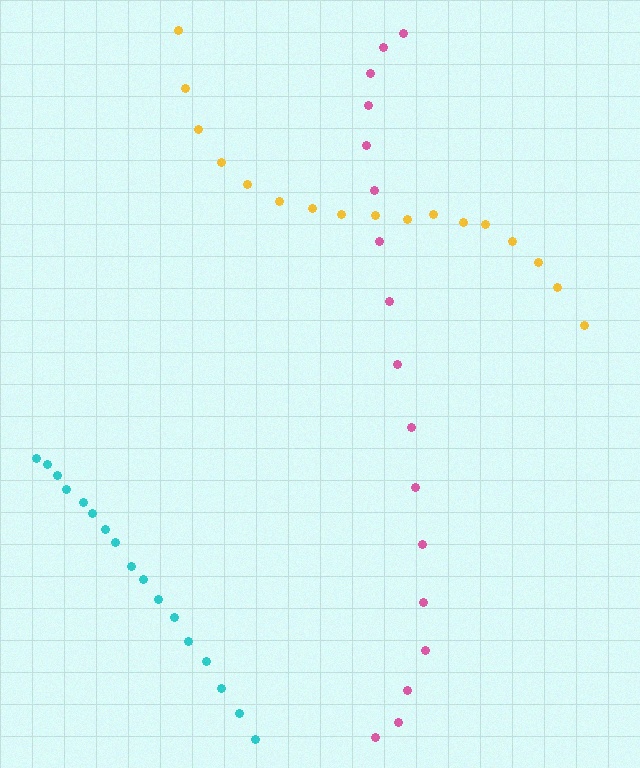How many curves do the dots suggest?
There are 3 distinct paths.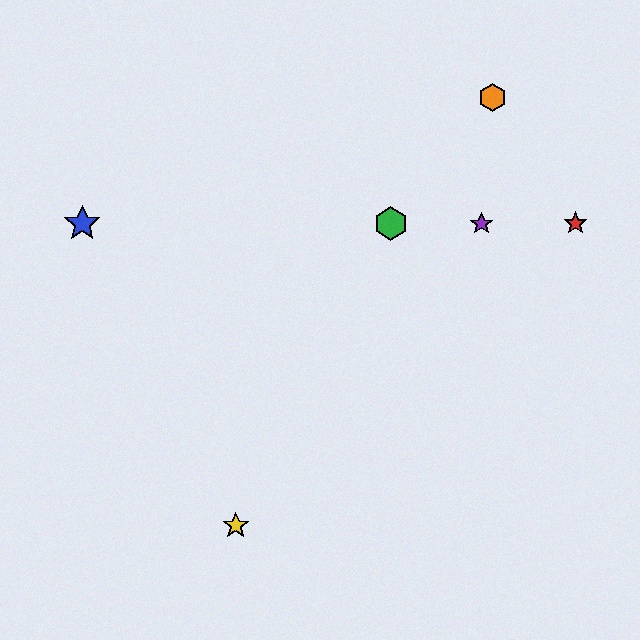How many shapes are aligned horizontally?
4 shapes (the red star, the blue star, the green hexagon, the purple star) are aligned horizontally.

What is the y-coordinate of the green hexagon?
The green hexagon is at y≈224.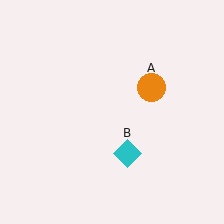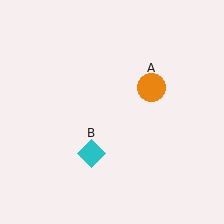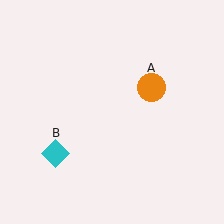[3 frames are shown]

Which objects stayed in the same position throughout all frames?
Orange circle (object A) remained stationary.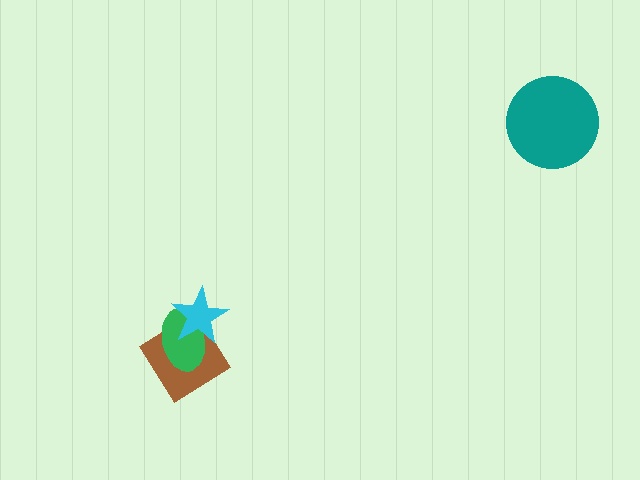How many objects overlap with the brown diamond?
2 objects overlap with the brown diamond.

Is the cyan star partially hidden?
No, no other shape covers it.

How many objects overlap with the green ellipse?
2 objects overlap with the green ellipse.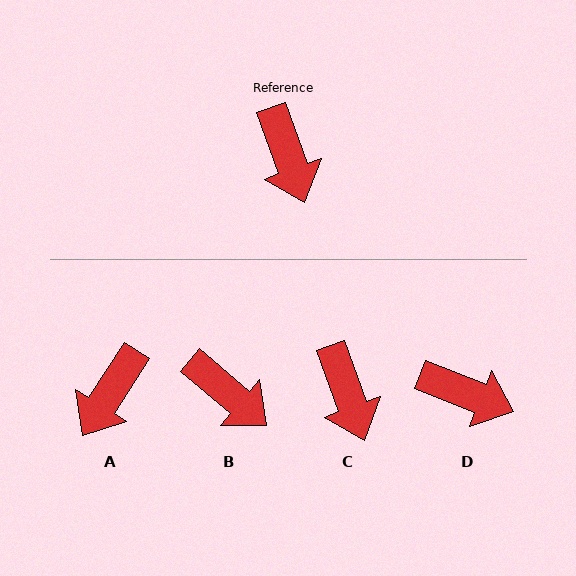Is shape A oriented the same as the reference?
No, it is off by about 52 degrees.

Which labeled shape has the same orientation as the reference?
C.